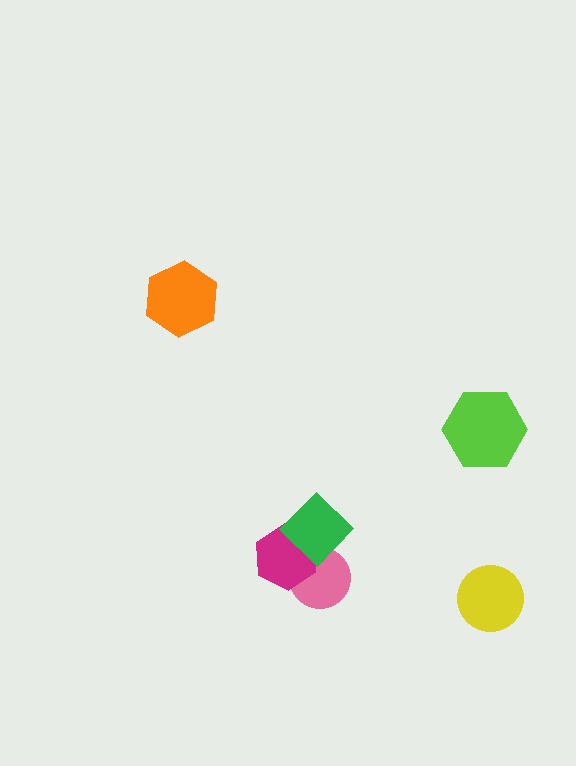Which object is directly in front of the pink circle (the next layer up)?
The magenta hexagon is directly in front of the pink circle.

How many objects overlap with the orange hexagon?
0 objects overlap with the orange hexagon.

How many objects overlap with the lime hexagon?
0 objects overlap with the lime hexagon.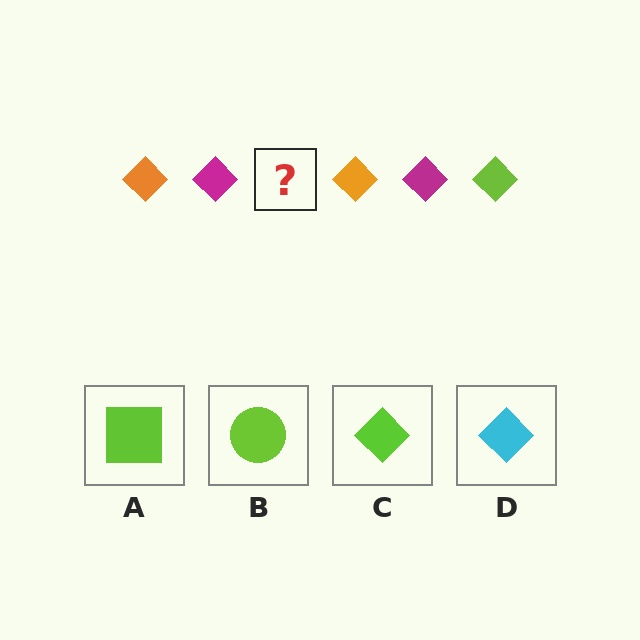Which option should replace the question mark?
Option C.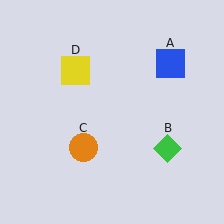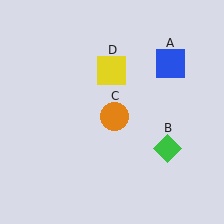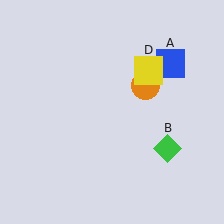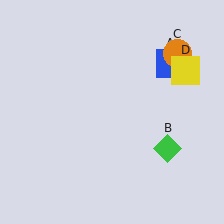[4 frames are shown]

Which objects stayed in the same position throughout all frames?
Blue square (object A) and green diamond (object B) remained stationary.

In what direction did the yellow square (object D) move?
The yellow square (object D) moved right.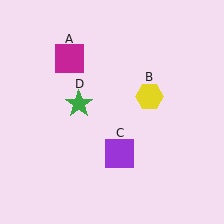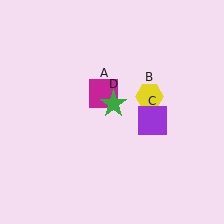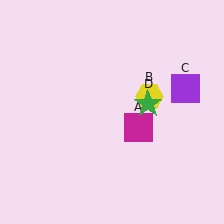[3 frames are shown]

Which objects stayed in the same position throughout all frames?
Yellow hexagon (object B) remained stationary.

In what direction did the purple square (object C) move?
The purple square (object C) moved up and to the right.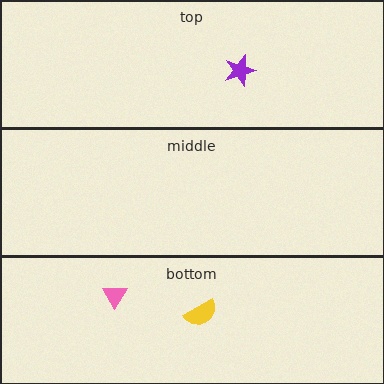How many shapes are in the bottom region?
2.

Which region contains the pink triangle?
The bottom region.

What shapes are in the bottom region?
The yellow semicircle, the pink triangle.